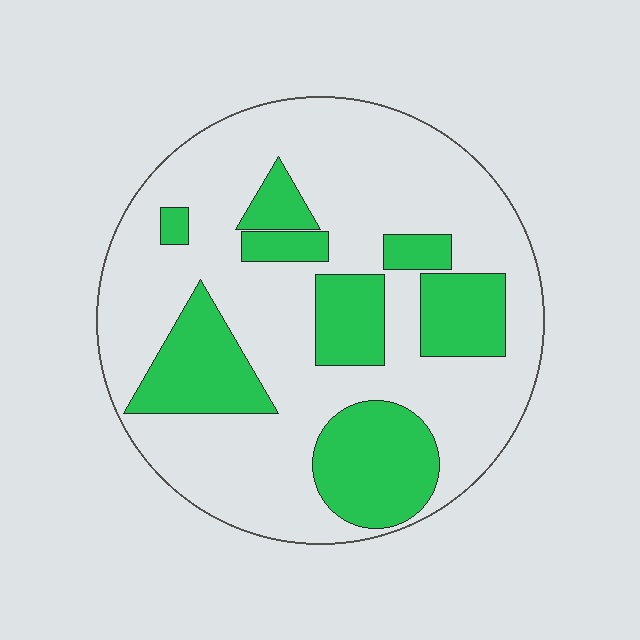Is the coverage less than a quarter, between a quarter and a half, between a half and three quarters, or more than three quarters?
Between a quarter and a half.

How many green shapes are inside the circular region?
8.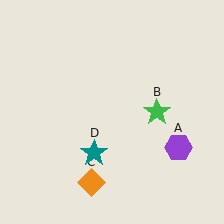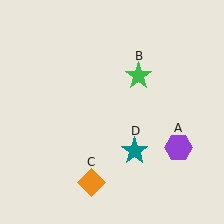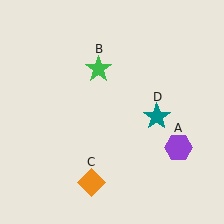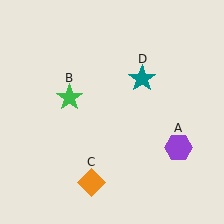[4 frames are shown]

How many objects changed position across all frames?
2 objects changed position: green star (object B), teal star (object D).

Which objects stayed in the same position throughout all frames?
Purple hexagon (object A) and orange diamond (object C) remained stationary.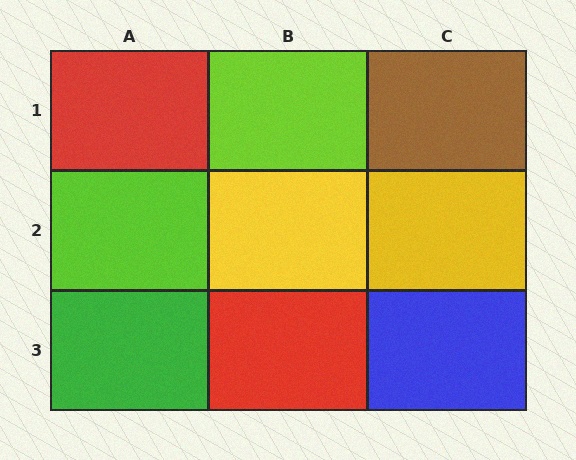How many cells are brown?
1 cell is brown.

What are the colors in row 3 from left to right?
Green, red, blue.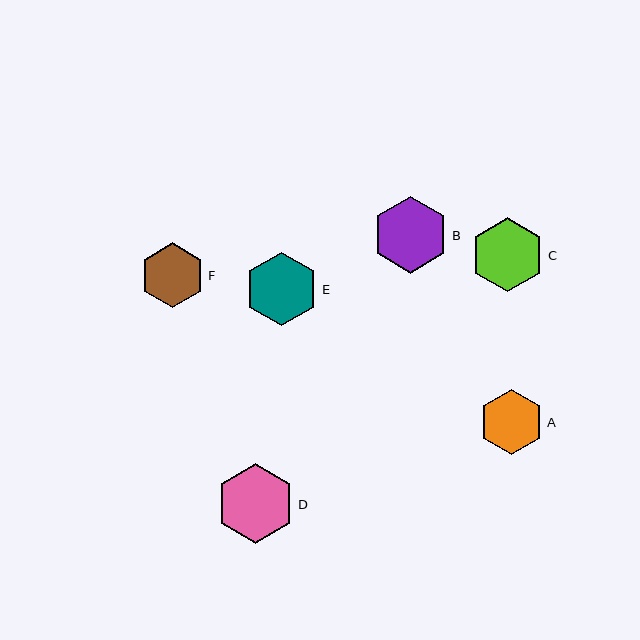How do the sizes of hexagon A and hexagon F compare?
Hexagon A and hexagon F are approximately the same size.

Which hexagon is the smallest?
Hexagon F is the smallest with a size of approximately 65 pixels.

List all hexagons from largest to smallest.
From largest to smallest: D, B, C, E, A, F.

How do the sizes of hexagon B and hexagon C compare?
Hexagon B and hexagon C are approximately the same size.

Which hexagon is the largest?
Hexagon D is the largest with a size of approximately 80 pixels.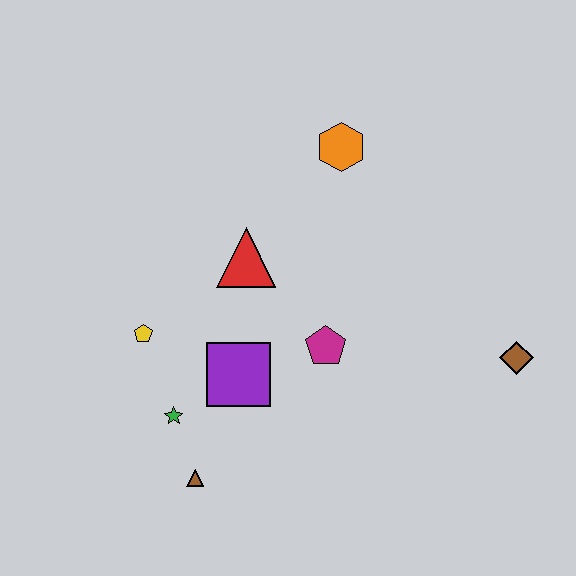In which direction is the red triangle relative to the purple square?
The red triangle is above the purple square.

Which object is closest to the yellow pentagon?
The green star is closest to the yellow pentagon.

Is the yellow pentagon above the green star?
Yes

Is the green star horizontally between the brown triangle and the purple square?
No